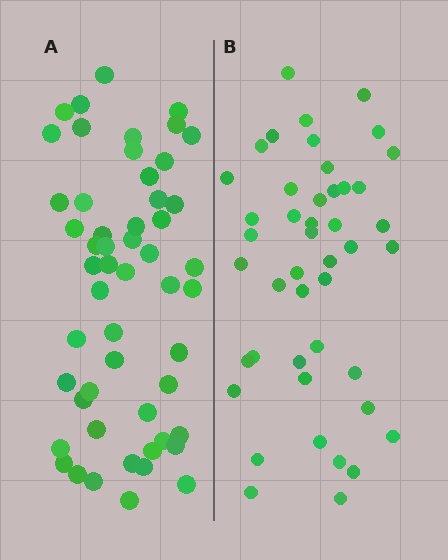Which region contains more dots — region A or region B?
Region A (the left region) has more dots.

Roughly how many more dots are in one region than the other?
Region A has roughly 8 or so more dots than region B.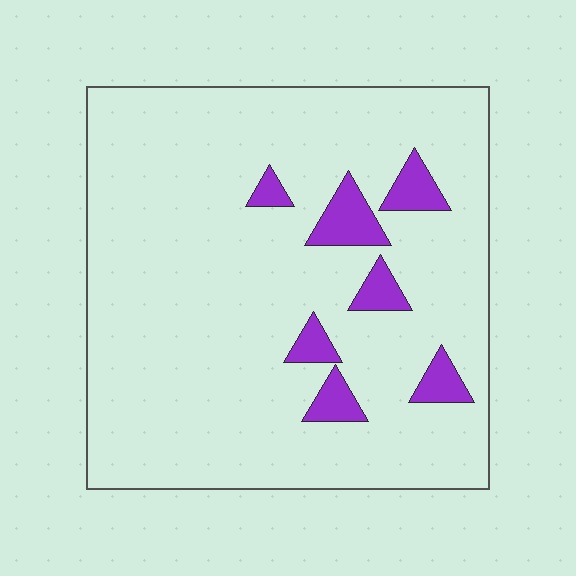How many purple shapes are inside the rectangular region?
7.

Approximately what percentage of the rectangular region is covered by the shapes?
Approximately 10%.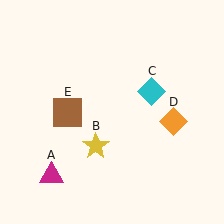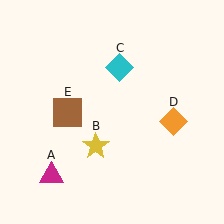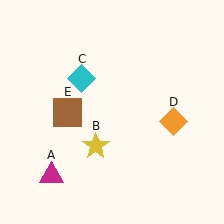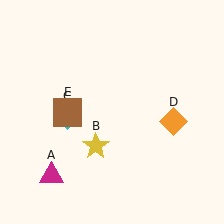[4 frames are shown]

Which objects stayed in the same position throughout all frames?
Magenta triangle (object A) and yellow star (object B) and orange diamond (object D) and brown square (object E) remained stationary.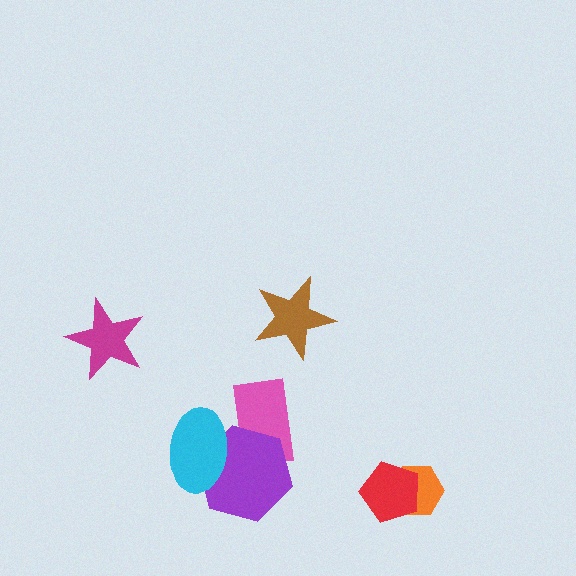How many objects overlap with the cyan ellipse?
2 objects overlap with the cyan ellipse.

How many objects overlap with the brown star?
0 objects overlap with the brown star.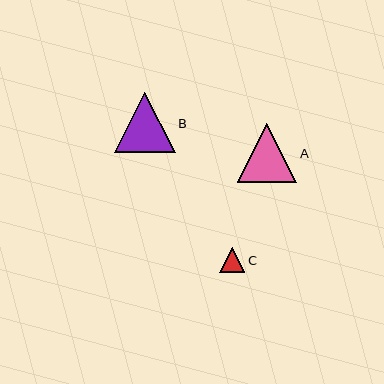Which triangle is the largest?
Triangle B is the largest with a size of approximately 61 pixels.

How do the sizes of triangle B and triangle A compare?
Triangle B and triangle A are approximately the same size.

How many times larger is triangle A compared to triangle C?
Triangle A is approximately 2.4 times the size of triangle C.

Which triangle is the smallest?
Triangle C is the smallest with a size of approximately 25 pixels.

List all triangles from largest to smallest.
From largest to smallest: B, A, C.